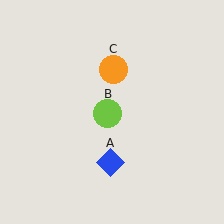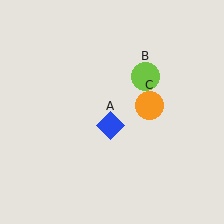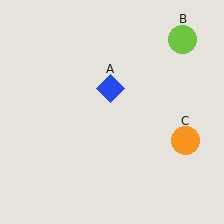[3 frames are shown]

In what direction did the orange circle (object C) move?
The orange circle (object C) moved down and to the right.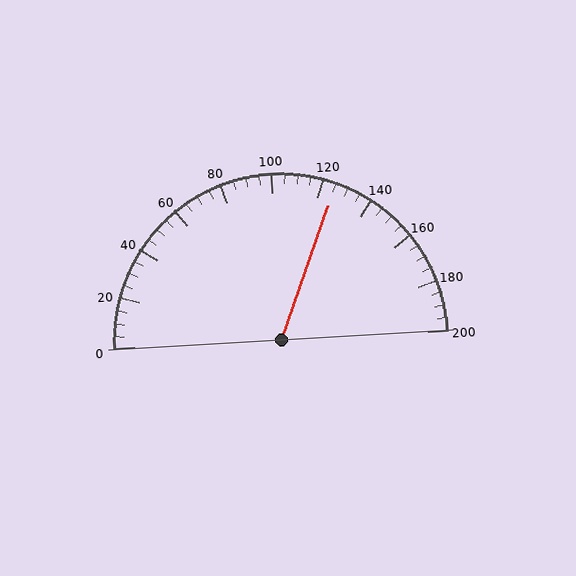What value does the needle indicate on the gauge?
The needle indicates approximately 125.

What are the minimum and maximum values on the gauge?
The gauge ranges from 0 to 200.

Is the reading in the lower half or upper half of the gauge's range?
The reading is in the upper half of the range (0 to 200).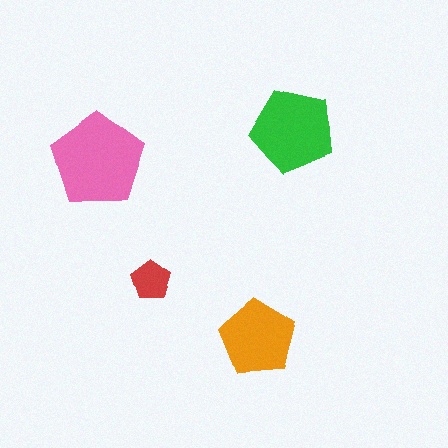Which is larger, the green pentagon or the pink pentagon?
The pink one.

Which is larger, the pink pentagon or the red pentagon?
The pink one.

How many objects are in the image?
There are 4 objects in the image.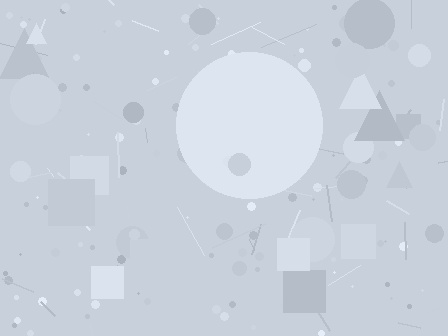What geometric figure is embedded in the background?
A circle is embedded in the background.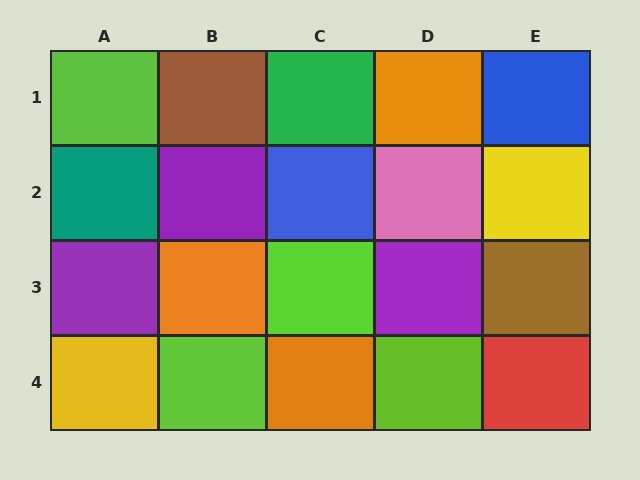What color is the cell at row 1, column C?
Green.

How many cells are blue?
2 cells are blue.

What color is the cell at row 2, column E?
Yellow.